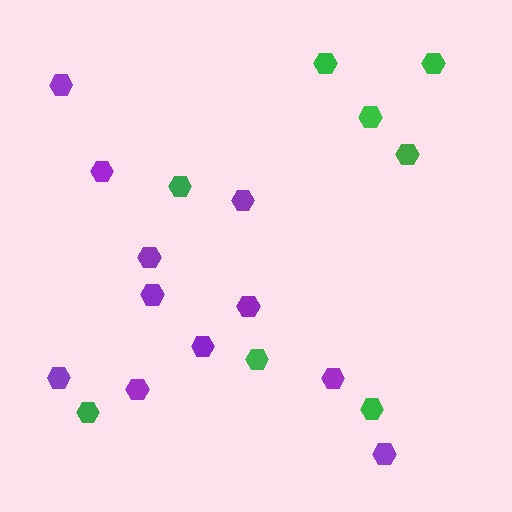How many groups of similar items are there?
There are 2 groups: one group of purple hexagons (11) and one group of green hexagons (8).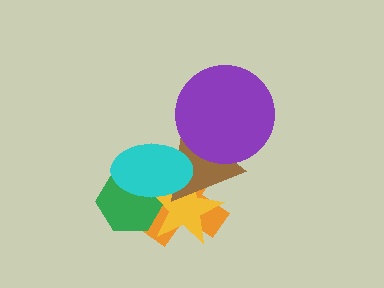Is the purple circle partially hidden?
No, no other shape covers it.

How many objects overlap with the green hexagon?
3 objects overlap with the green hexagon.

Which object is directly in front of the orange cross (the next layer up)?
The green hexagon is directly in front of the orange cross.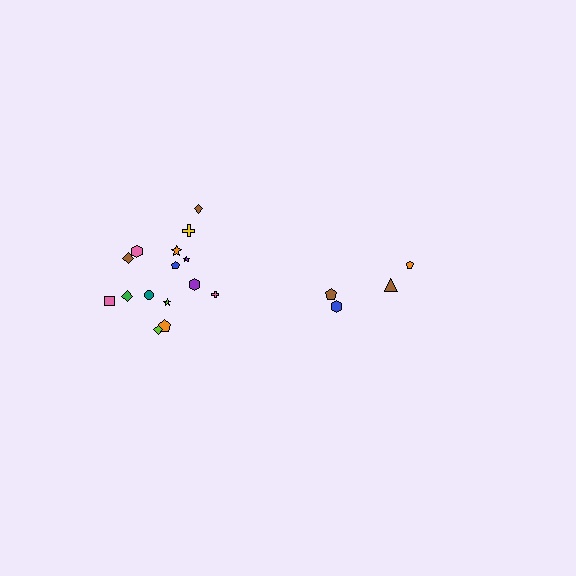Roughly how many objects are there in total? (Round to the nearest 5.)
Roughly 20 objects in total.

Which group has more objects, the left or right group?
The left group.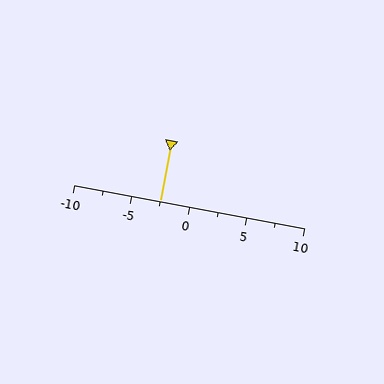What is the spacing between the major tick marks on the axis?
The major ticks are spaced 5 apart.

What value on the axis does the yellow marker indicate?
The marker indicates approximately -2.5.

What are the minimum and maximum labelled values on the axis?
The axis runs from -10 to 10.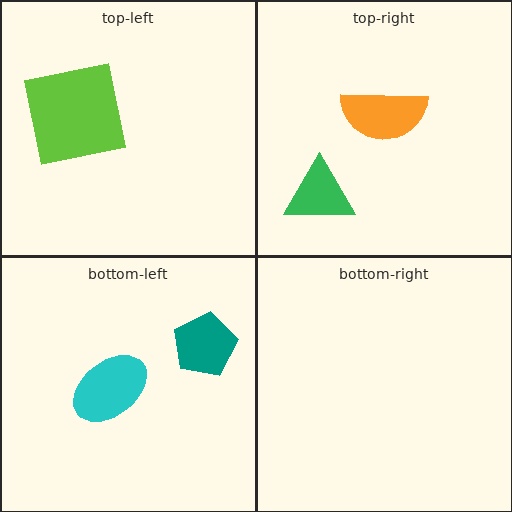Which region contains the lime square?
The top-left region.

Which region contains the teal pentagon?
The bottom-left region.